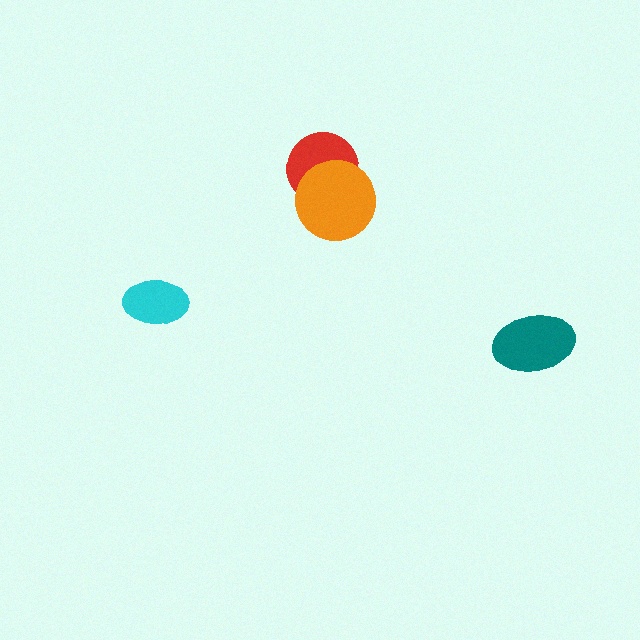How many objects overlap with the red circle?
1 object overlaps with the red circle.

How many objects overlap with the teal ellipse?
0 objects overlap with the teal ellipse.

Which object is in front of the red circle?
The orange circle is in front of the red circle.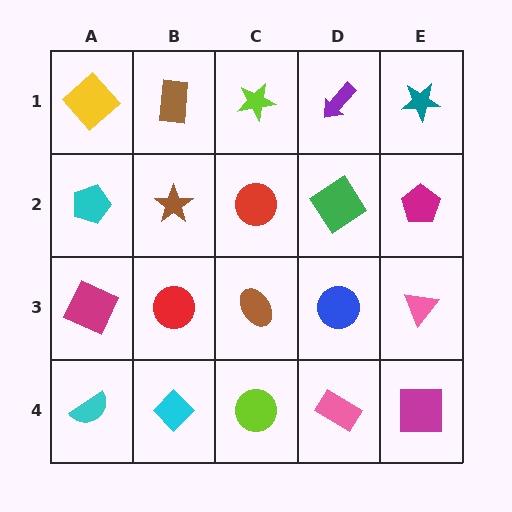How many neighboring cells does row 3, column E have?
3.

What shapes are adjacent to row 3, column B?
A brown star (row 2, column B), a cyan diamond (row 4, column B), a magenta square (row 3, column A), a brown ellipse (row 3, column C).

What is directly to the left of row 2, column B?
A cyan pentagon.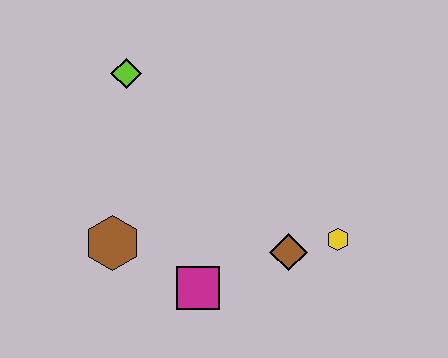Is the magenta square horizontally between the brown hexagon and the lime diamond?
No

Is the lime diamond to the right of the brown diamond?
No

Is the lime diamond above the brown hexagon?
Yes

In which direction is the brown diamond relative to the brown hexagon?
The brown diamond is to the right of the brown hexagon.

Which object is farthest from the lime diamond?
The yellow hexagon is farthest from the lime diamond.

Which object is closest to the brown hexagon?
The magenta square is closest to the brown hexagon.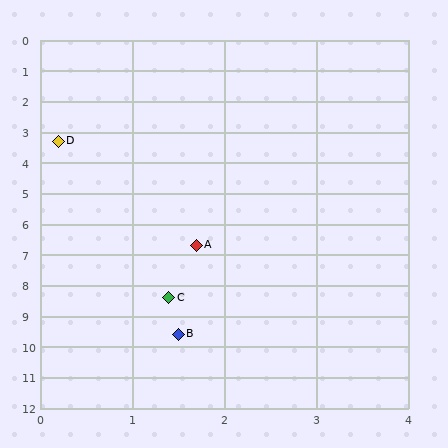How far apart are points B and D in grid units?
Points B and D are about 6.4 grid units apart.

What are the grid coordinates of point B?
Point B is at approximately (1.5, 9.6).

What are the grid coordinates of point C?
Point C is at approximately (1.4, 8.4).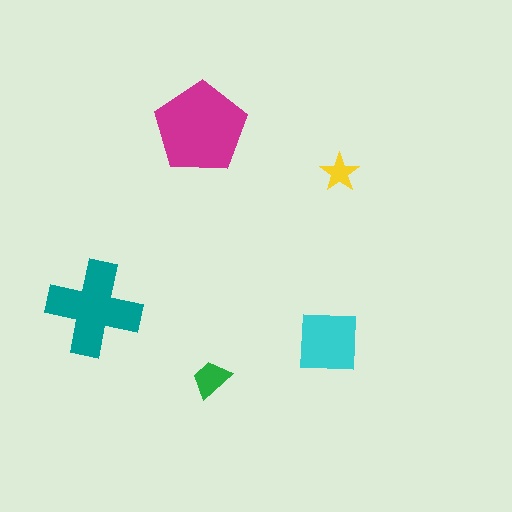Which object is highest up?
The magenta pentagon is topmost.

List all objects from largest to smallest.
The magenta pentagon, the teal cross, the cyan square, the green trapezoid, the yellow star.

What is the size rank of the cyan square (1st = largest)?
3rd.